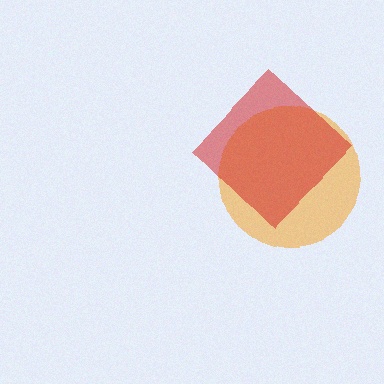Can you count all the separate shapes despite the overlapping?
Yes, there are 2 separate shapes.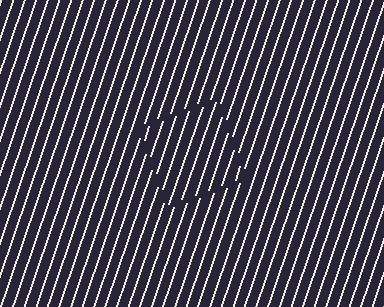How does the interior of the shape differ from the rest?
The interior of the shape contains the same grating, shifted by half a period — the contour is defined by the phase discontinuity where line-ends from the inner and outer gratings abut.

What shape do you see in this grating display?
An illusory square. The interior of the shape contains the same grating, shifted by half a period — the contour is defined by the phase discontinuity where line-ends from the inner and outer gratings abut.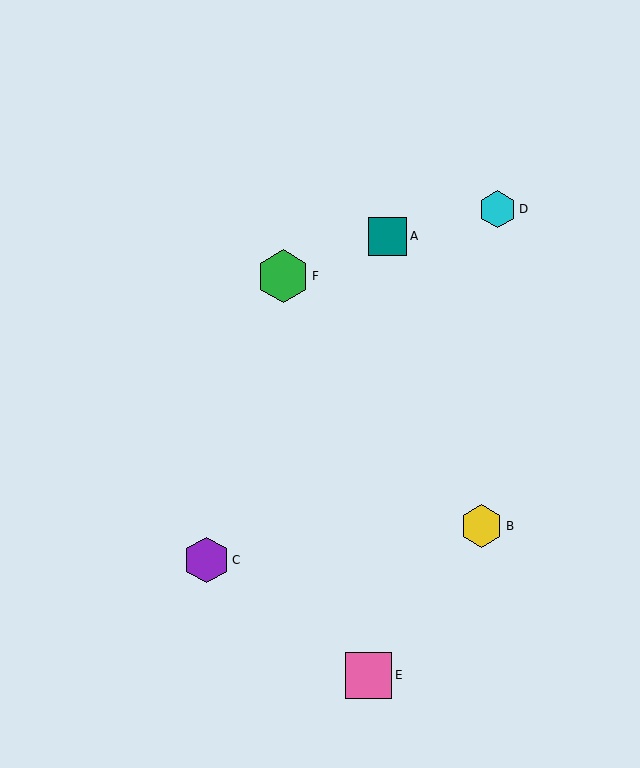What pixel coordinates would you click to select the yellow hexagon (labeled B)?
Click at (482, 526) to select the yellow hexagon B.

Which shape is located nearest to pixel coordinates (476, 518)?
The yellow hexagon (labeled B) at (482, 526) is nearest to that location.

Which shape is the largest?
The green hexagon (labeled F) is the largest.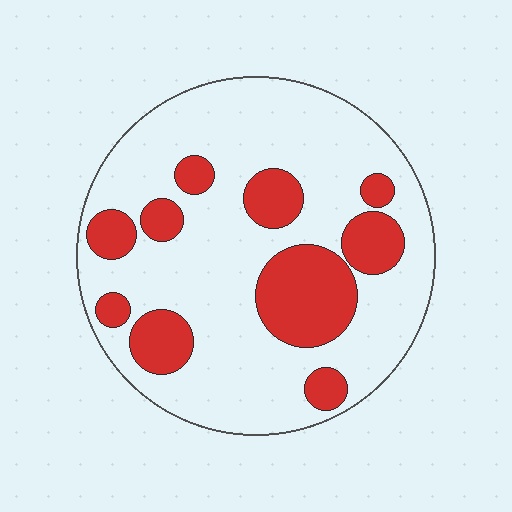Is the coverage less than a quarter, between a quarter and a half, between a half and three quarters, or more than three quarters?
Between a quarter and a half.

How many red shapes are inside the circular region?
10.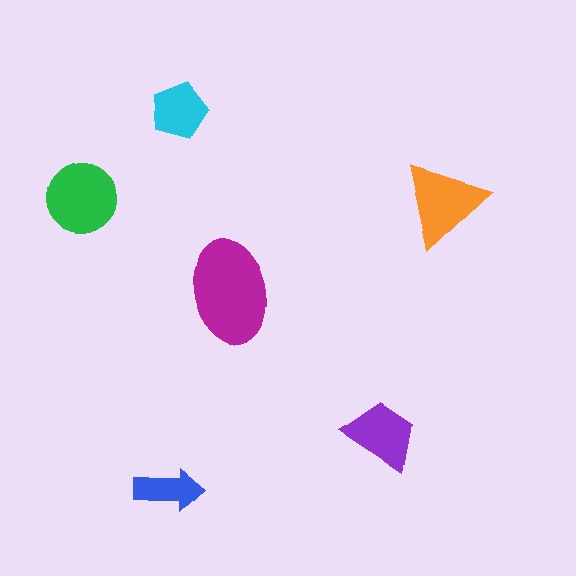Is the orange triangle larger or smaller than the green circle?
Smaller.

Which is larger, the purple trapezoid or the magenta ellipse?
The magenta ellipse.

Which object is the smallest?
The blue arrow.